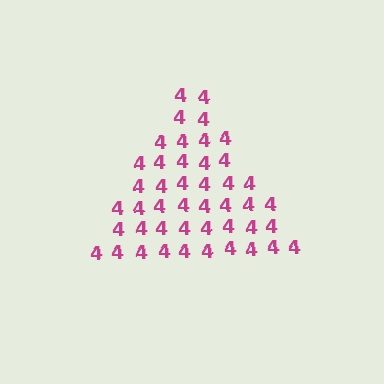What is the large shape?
The large shape is a triangle.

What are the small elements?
The small elements are digit 4's.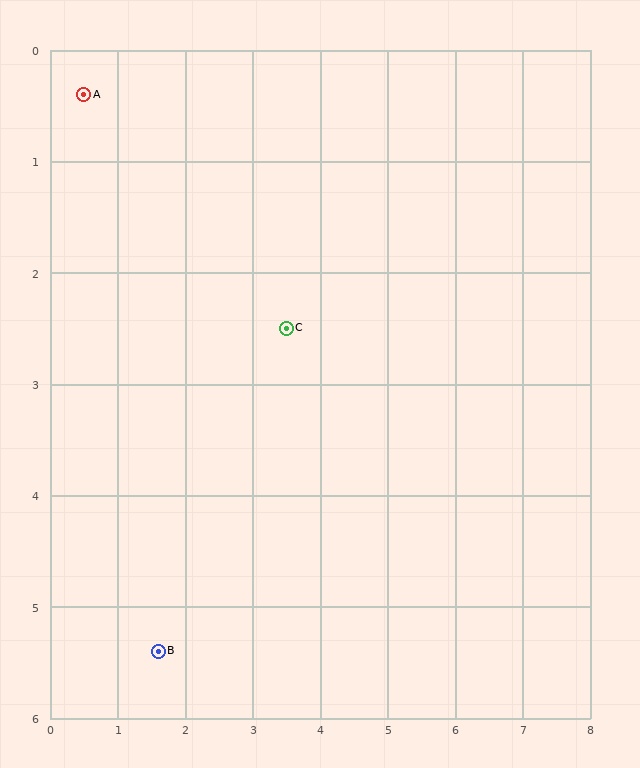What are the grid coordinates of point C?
Point C is at approximately (3.5, 2.5).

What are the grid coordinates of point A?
Point A is at approximately (0.5, 0.4).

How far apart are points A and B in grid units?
Points A and B are about 5.1 grid units apart.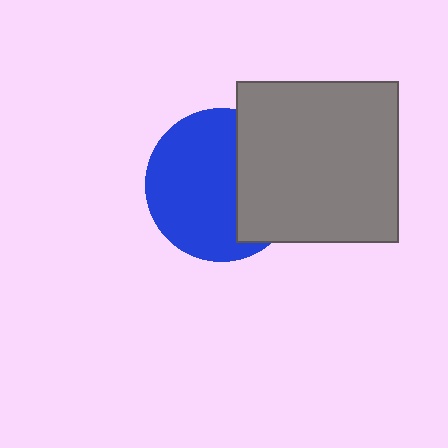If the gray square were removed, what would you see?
You would see the complete blue circle.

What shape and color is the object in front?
The object in front is a gray square.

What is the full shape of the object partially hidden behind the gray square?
The partially hidden object is a blue circle.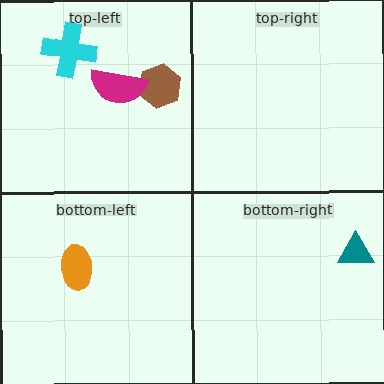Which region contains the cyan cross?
The top-left region.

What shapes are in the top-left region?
The cyan cross, the brown hexagon, the magenta semicircle.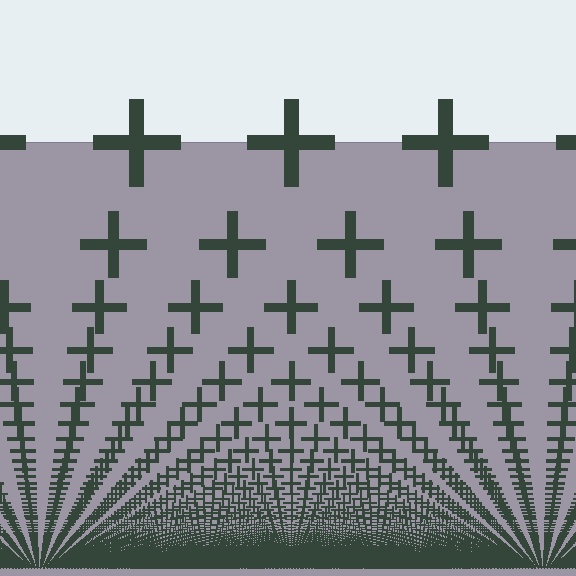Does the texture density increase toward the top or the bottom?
Density increases toward the bottom.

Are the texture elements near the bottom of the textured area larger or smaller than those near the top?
Smaller. The gradient is inverted — elements near the bottom are smaller and denser.